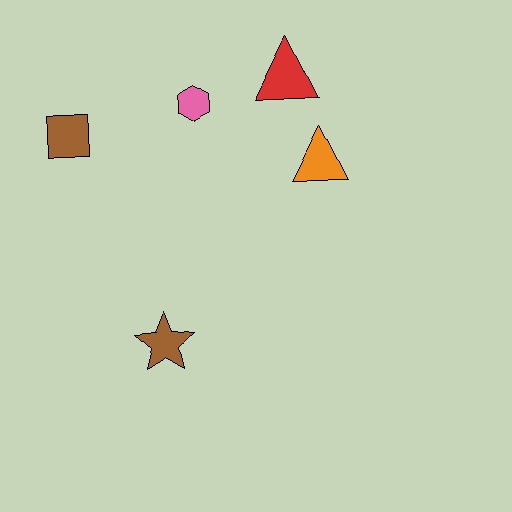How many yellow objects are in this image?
There are no yellow objects.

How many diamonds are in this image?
There are no diamonds.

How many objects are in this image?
There are 5 objects.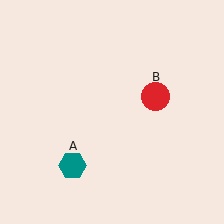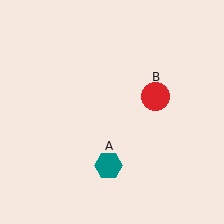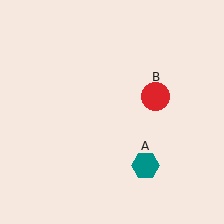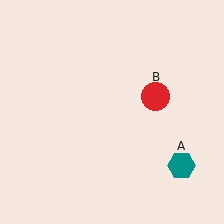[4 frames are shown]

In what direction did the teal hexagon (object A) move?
The teal hexagon (object A) moved right.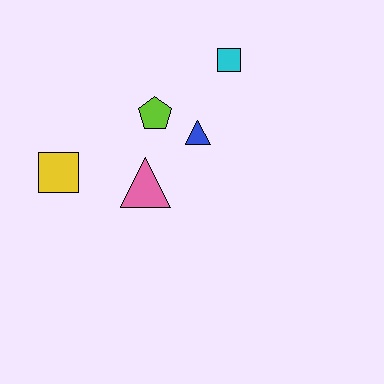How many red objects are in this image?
There are no red objects.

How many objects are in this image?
There are 5 objects.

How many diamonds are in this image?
There are no diamonds.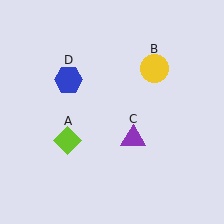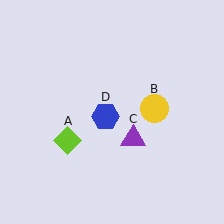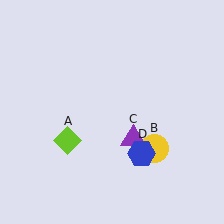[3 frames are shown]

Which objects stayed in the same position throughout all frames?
Lime diamond (object A) and purple triangle (object C) remained stationary.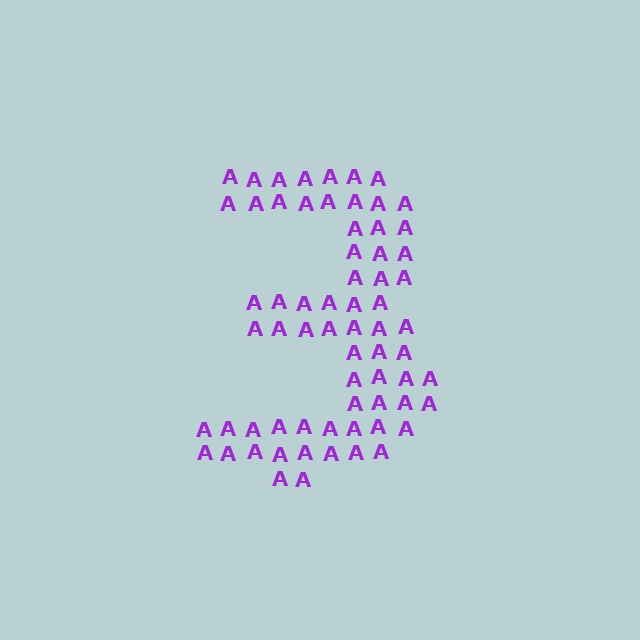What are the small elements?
The small elements are letter A's.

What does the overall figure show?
The overall figure shows the digit 3.